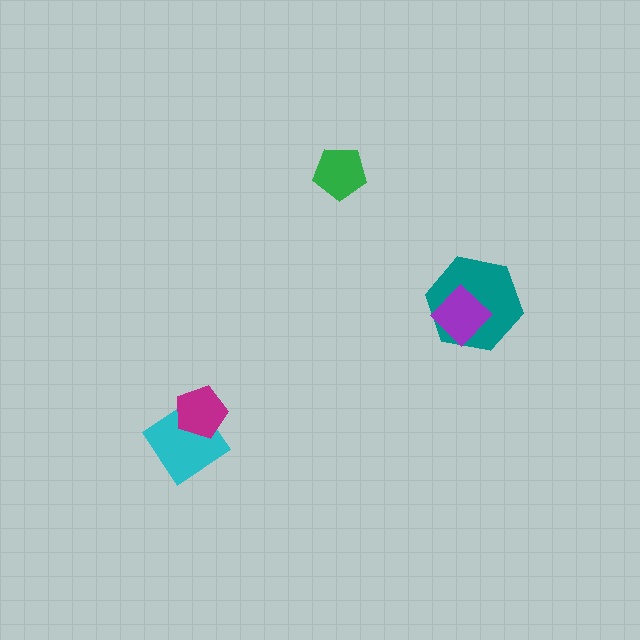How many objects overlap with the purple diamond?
1 object overlaps with the purple diamond.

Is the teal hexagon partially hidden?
Yes, it is partially covered by another shape.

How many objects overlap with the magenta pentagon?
1 object overlaps with the magenta pentagon.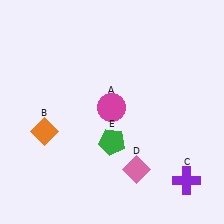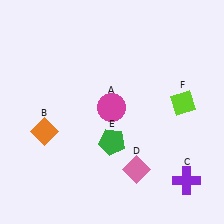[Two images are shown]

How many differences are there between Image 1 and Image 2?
There is 1 difference between the two images.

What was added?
A lime diamond (F) was added in Image 2.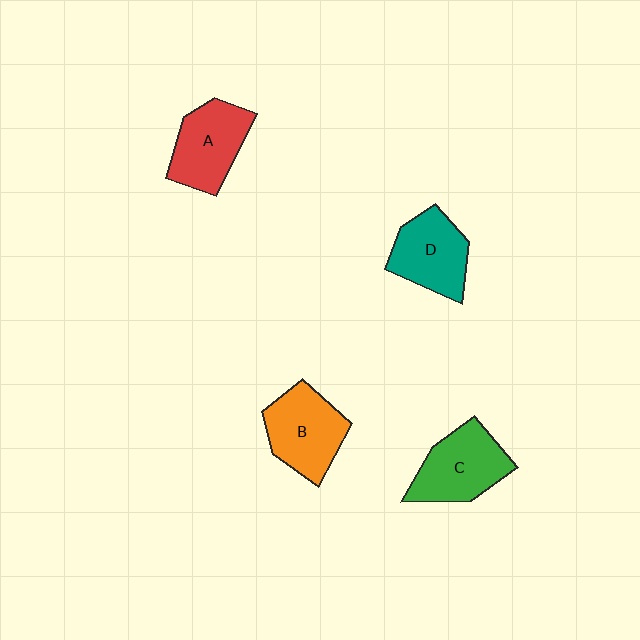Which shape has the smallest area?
Shape D (teal).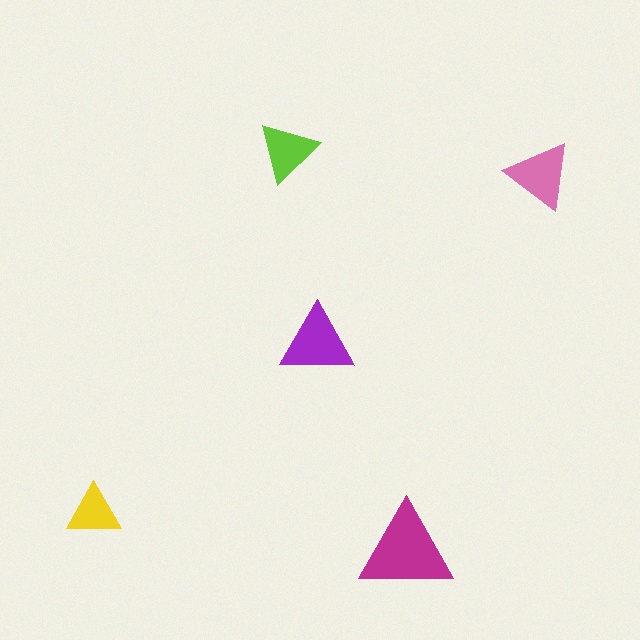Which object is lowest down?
The magenta triangle is bottommost.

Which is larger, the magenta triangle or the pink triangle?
The magenta one.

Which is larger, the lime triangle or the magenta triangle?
The magenta one.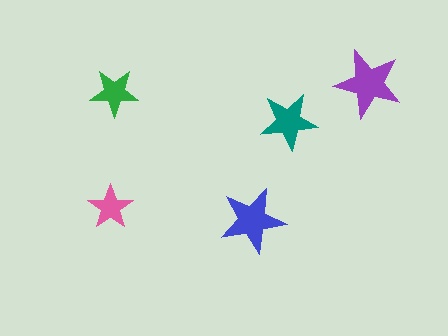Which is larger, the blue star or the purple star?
The purple one.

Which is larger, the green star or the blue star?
The blue one.